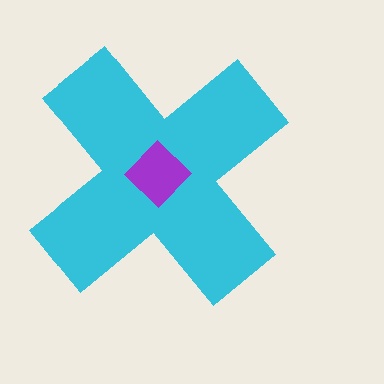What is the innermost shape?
The purple diamond.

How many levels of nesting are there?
2.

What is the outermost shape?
The cyan cross.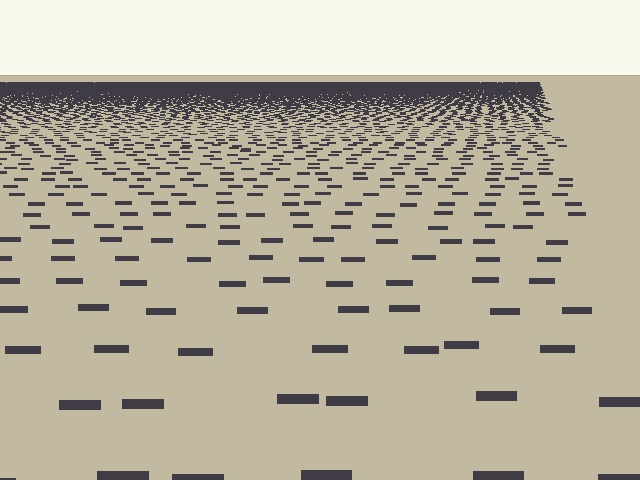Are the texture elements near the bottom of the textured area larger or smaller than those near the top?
Larger. Near the bottom, elements are closer to the viewer and appear at a bigger on-screen size.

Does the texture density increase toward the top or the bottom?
Density increases toward the top.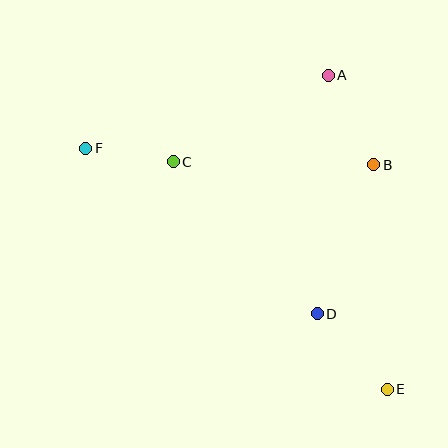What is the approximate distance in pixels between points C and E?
The distance between C and E is approximately 312 pixels.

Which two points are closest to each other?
Points C and F are closest to each other.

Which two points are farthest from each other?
Points E and F are farthest from each other.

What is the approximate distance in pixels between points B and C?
The distance between B and C is approximately 201 pixels.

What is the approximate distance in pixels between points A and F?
The distance between A and F is approximately 253 pixels.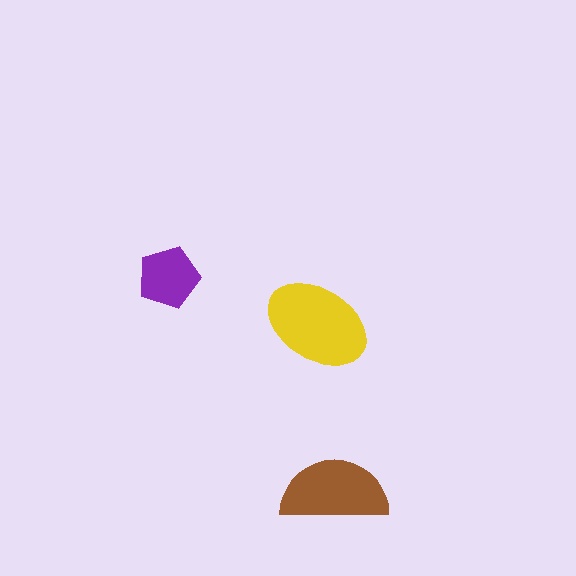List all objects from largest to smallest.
The yellow ellipse, the brown semicircle, the purple pentagon.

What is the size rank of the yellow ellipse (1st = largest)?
1st.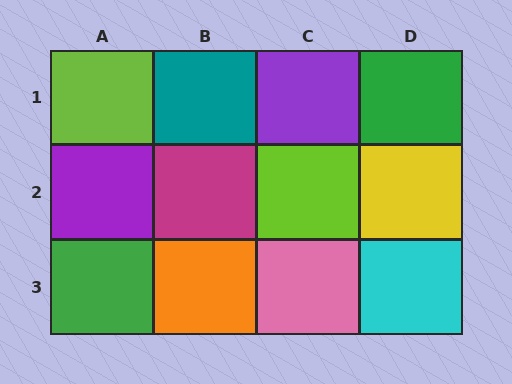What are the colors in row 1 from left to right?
Lime, teal, purple, green.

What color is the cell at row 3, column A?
Green.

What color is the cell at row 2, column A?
Purple.